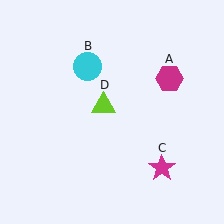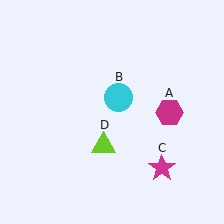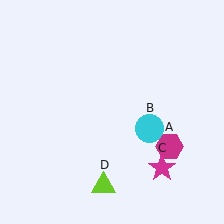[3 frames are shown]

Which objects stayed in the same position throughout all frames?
Magenta star (object C) remained stationary.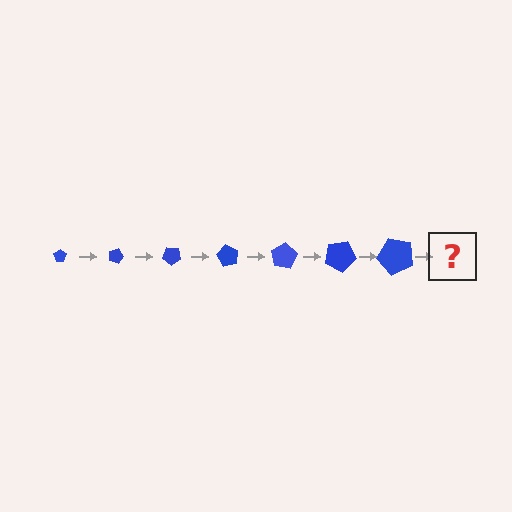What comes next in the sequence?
The next element should be a pentagon, larger than the previous one and rotated 140 degrees from the start.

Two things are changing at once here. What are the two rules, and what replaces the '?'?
The two rules are that the pentagon grows larger each step and it rotates 20 degrees each step. The '?' should be a pentagon, larger than the previous one and rotated 140 degrees from the start.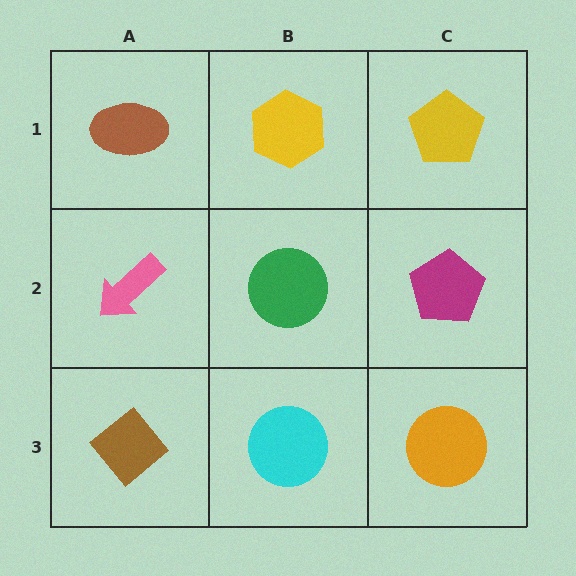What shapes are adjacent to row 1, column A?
A pink arrow (row 2, column A), a yellow hexagon (row 1, column B).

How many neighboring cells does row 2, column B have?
4.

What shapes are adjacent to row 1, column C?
A magenta pentagon (row 2, column C), a yellow hexagon (row 1, column B).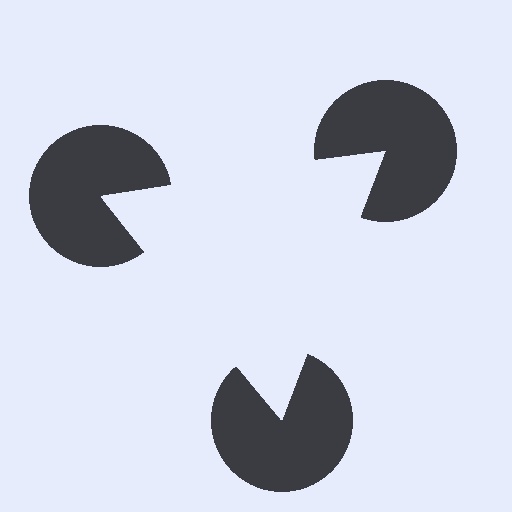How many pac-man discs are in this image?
There are 3 — one at each vertex of the illusory triangle.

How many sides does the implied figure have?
3 sides.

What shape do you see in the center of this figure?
An illusory triangle — its edges are inferred from the aligned wedge cuts in the pac-man discs, not physically drawn.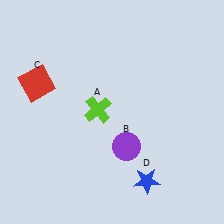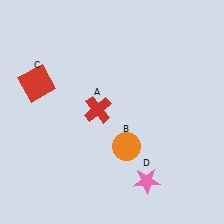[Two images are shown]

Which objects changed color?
A changed from lime to red. B changed from purple to orange. D changed from blue to pink.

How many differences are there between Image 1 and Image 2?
There are 3 differences between the two images.